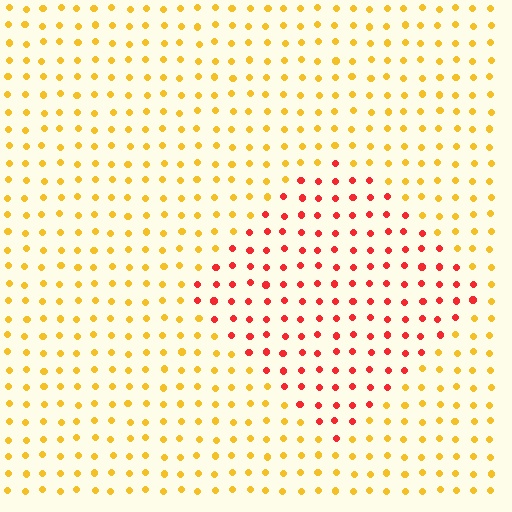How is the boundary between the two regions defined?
The boundary is defined purely by a slight shift in hue (about 47 degrees). Spacing, size, and orientation are identical on both sides.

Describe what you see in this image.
The image is filled with small yellow elements in a uniform arrangement. A diamond-shaped region is visible where the elements are tinted to a slightly different hue, forming a subtle color boundary.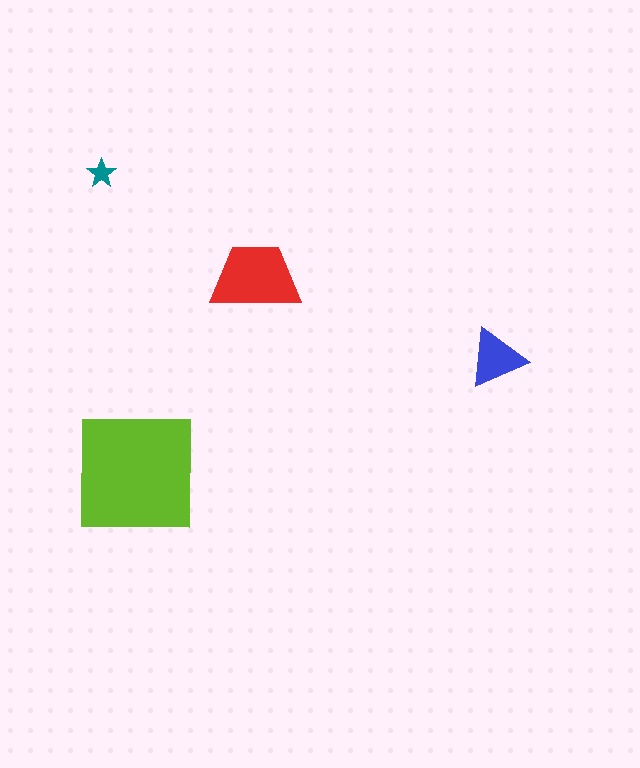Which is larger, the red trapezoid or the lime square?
The lime square.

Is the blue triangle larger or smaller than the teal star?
Larger.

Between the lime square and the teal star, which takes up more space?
The lime square.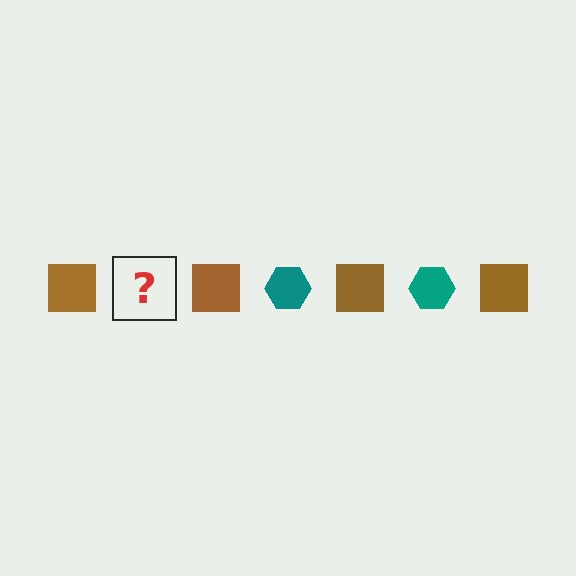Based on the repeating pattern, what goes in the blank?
The blank should be a teal hexagon.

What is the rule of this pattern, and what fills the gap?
The rule is that the pattern alternates between brown square and teal hexagon. The gap should be filled with a teal hexagon.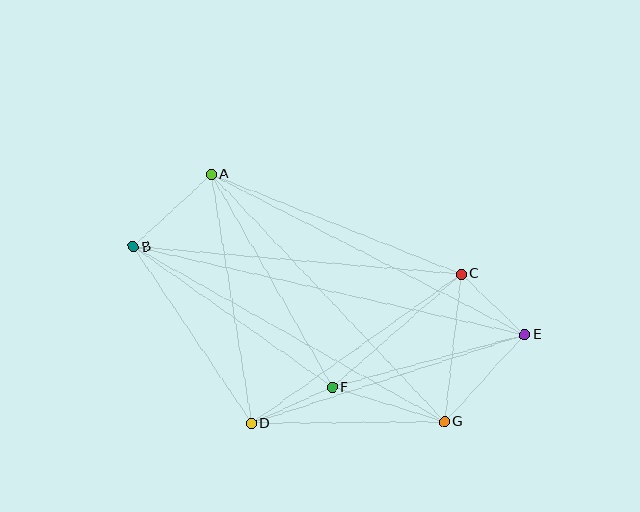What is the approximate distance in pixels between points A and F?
The distance between A and F is approximately 245 pixels.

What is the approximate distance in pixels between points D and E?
The distance between D and E is approximately 287 pixels.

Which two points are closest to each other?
Points C and E are closest to each other.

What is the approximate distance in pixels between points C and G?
The distance between C and G is approximately 148 pixels.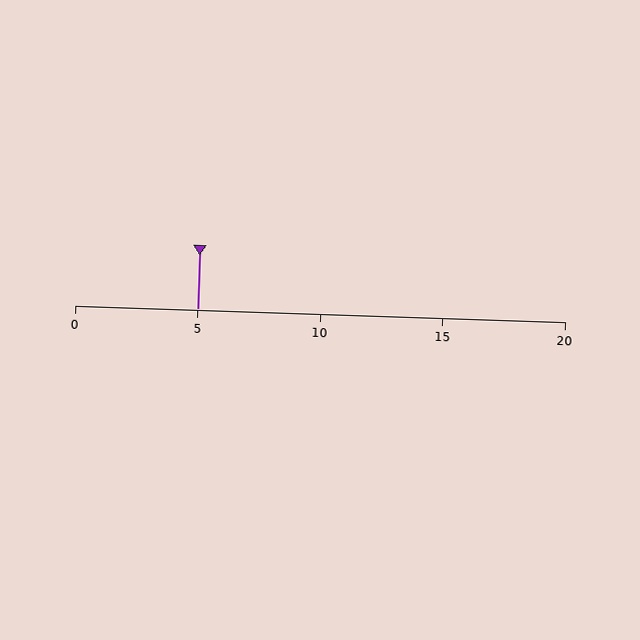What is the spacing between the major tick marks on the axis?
The major ticks are spaced 5 apart.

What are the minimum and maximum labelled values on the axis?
The axis runs from 0 to 20.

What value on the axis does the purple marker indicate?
The marker indicates approximately 5.